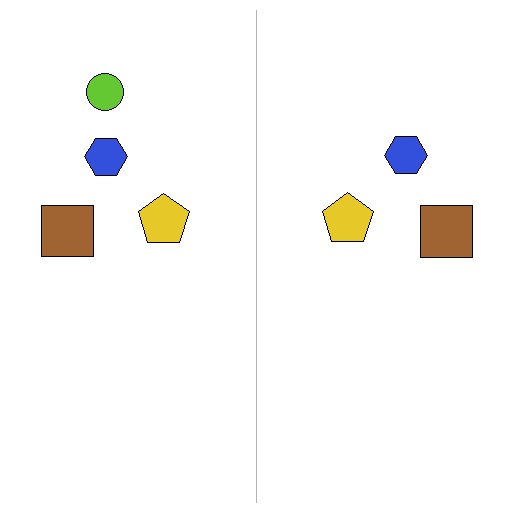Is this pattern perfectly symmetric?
No, the pattern is not perfectly symmetric. A lime circle is missing from the right side.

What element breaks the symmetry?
A lime circle is missing from the right side.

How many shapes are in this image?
There are 7 shapes in this image.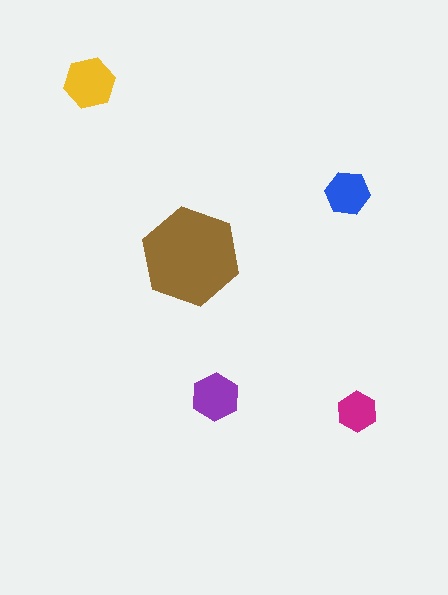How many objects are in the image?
There are 5 objects in the image.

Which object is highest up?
The yellow hexagon is topmost.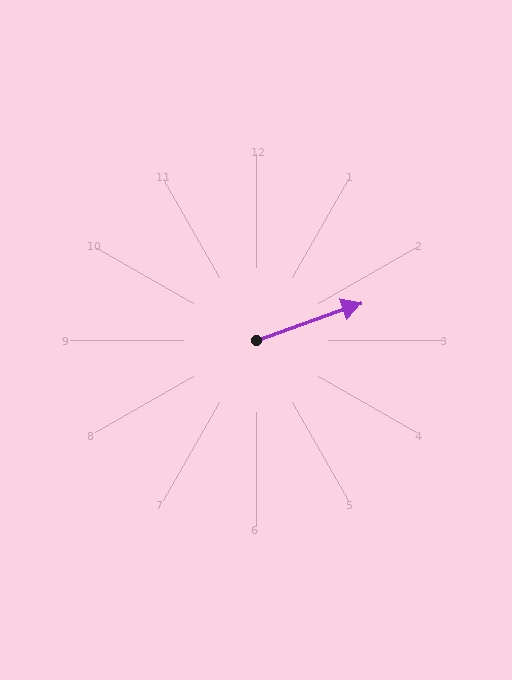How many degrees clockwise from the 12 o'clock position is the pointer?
Approximately 71 degrees.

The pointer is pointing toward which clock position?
Roughly 2 o'clock.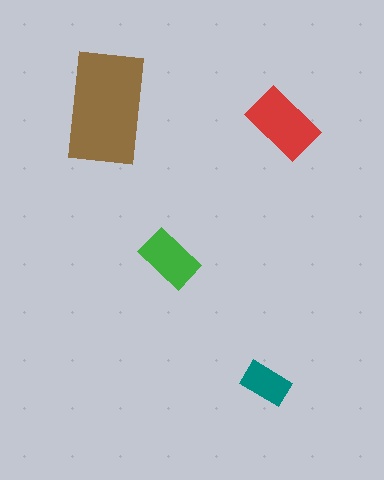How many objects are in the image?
There are 4 objects in the image.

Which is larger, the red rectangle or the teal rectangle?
The red one.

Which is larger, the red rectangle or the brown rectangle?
The brown one.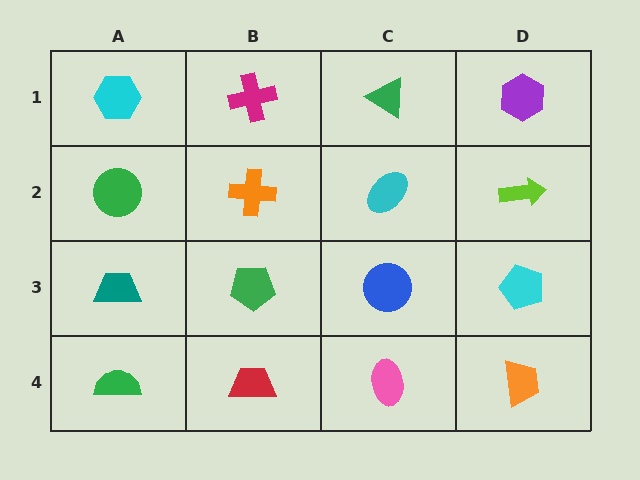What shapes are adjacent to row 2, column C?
A green triangle (row 1, column C), a blue circle (row 3, column C), an orange cross (row 2, column B), a lime arrow (row 2, column D).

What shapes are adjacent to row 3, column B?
An orange cross (row 2, column B), a red trapezoid (row 4, column B), a teal trapezoid (row 3, column A), a blue circle (row 3, column C).